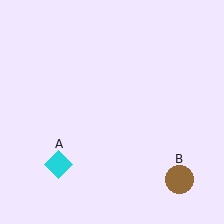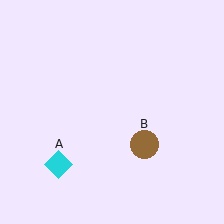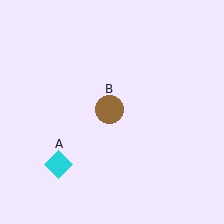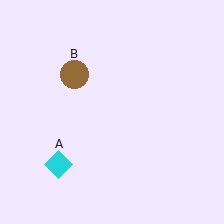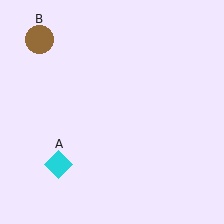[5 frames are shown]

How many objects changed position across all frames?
1 object changed position: brown circle (object B).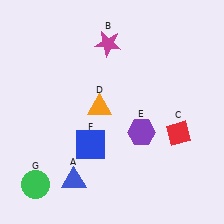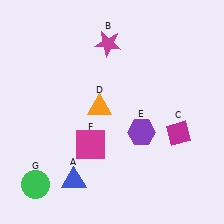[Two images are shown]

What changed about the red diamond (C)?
In Image 1, C is red. In Image 2, it changed to magenta.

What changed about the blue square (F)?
In Image 1, F is blue. In Image 2, it changed to magenta.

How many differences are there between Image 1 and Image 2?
There are 2 differences between the two images.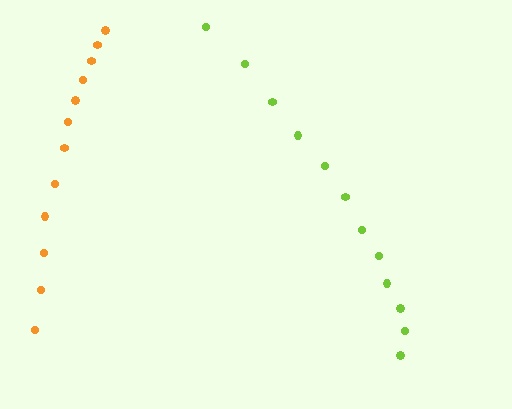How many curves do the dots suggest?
There are 2 distinct paths.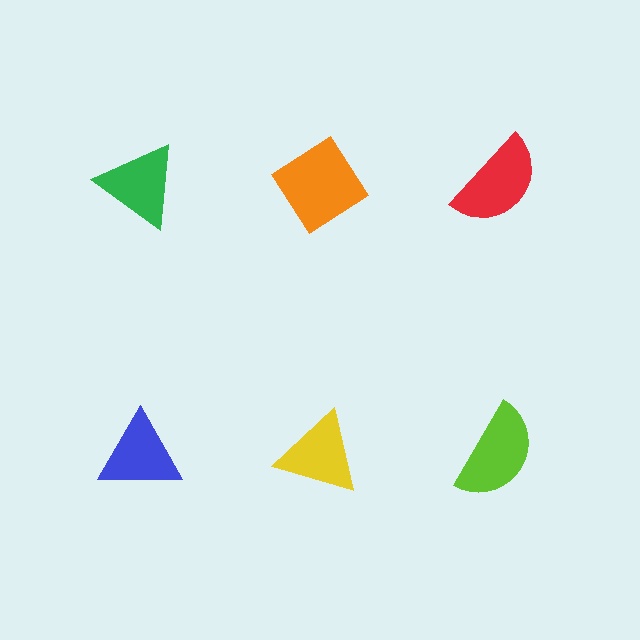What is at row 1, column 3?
A red semicircle.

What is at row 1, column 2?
An orange diamond.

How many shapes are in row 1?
3 shapes.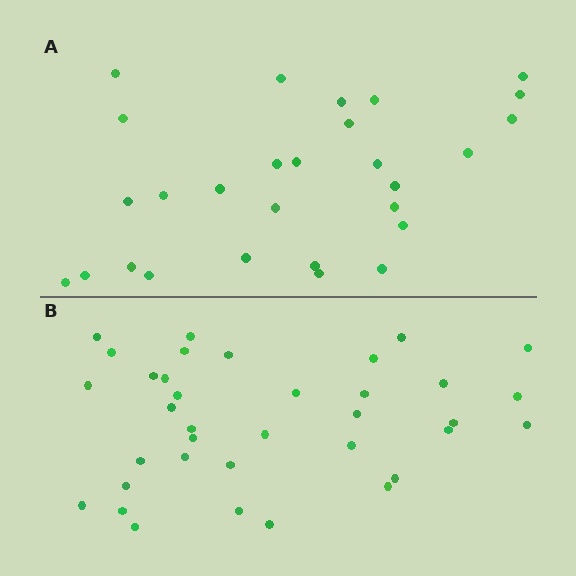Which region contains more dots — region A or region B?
Region B (the bottom region) has more dots.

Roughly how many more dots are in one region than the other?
Region B has roughly 8 or so more dots than region A.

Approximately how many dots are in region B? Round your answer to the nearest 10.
About 40 dots. (The exact count is 36, which rounds to 40.)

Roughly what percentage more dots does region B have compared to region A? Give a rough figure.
About 30% more.